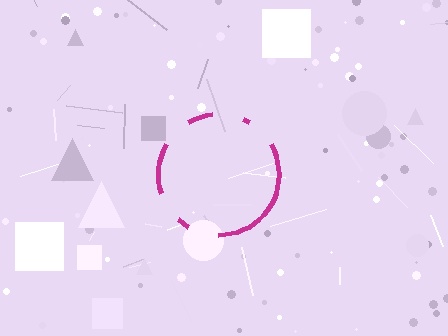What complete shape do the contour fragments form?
The contour fragments form a circle.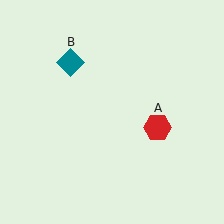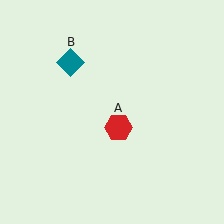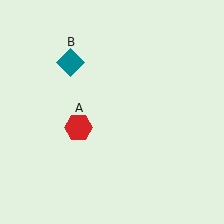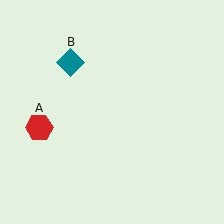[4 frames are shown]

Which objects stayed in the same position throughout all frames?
Teal diamond (object B) remained stationary.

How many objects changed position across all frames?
1 object changed position: red hexagon (object A).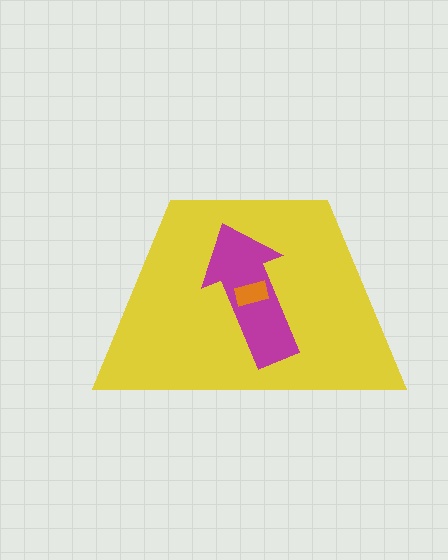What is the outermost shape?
The yellow trapezoid.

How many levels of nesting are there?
3.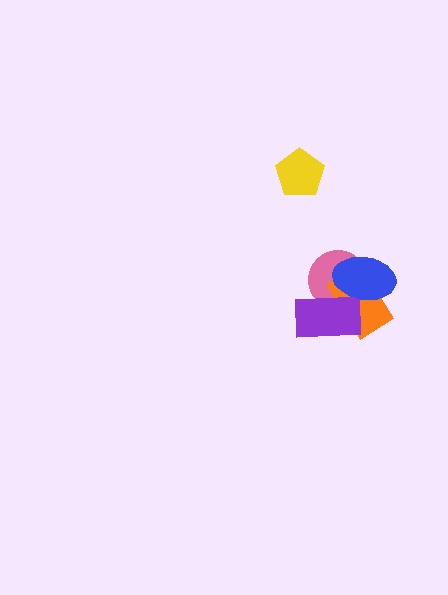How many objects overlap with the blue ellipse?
3 objects overlap with the blue ellipse.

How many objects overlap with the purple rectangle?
3 objects overlap with the purple rectangle.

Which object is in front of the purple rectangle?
The blue ellipse is in front of the purple rectangle.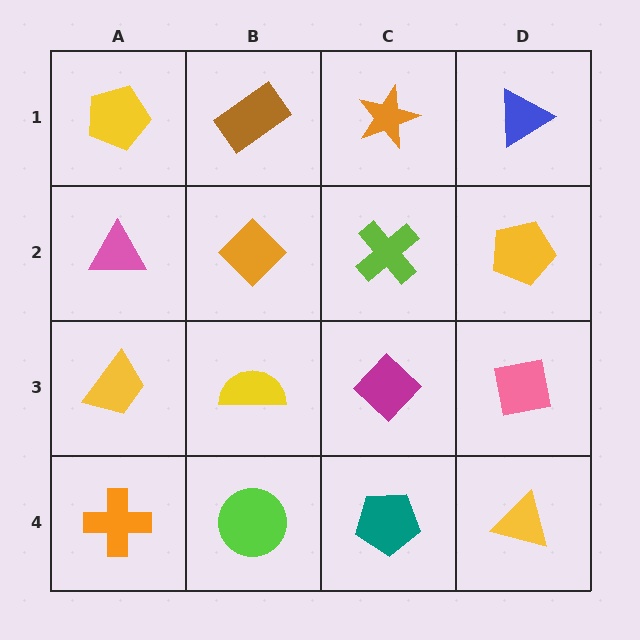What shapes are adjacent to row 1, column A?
A pink triangle (row 2, column A), a brown rectangle (row 1, column B).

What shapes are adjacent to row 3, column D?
A yellow pentagon (row 2, column D), a yellow triangle (row 4, column D), a magenta diamond (row 3, column C).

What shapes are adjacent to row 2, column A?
A yellow pentagon (row 1, column A), a yellow trapezoid (row 3, column A), an orange diamond (row 2, column B).